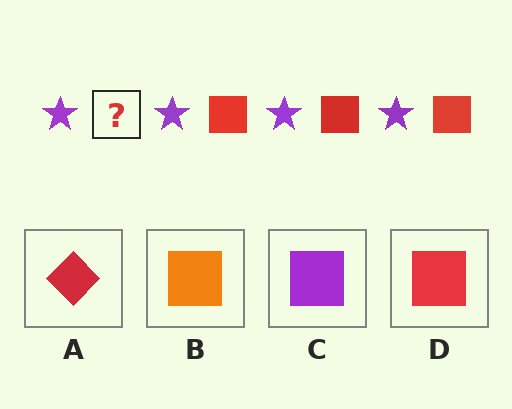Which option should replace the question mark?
Option D.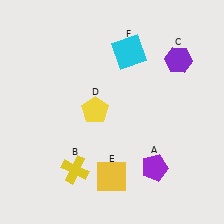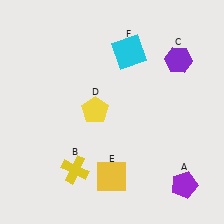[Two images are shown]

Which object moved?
The purple pentagon (A) moved right.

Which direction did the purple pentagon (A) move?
The purple pentagon (A) moved right.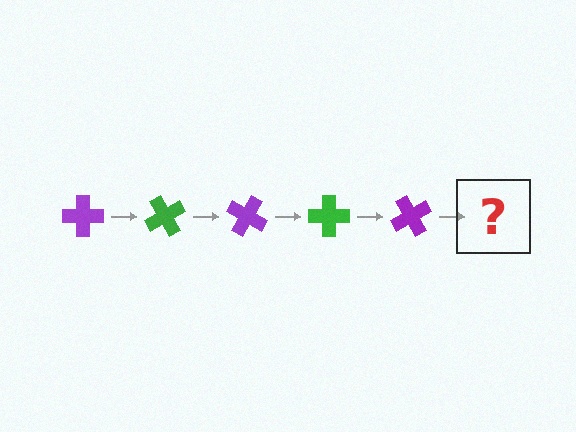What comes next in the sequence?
The next element should be a green cross, rotated 300 degrees from the start.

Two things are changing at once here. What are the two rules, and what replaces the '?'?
The two rules are that it rotates 60 degrees each step and the color cycles through purple and green. The '?' should be a green cross, rotated 300 degrees from the start.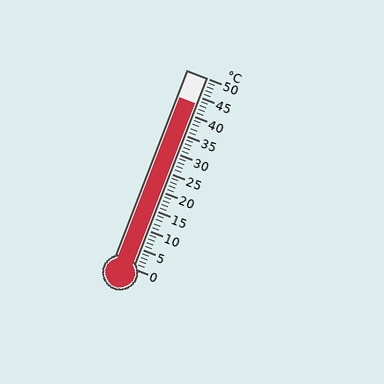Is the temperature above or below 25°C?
The temperature is above 25°C.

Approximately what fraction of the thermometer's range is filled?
The thermometer is filled to approximately 85% of its range.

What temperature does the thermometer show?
The thermometer shows approximately 43°C.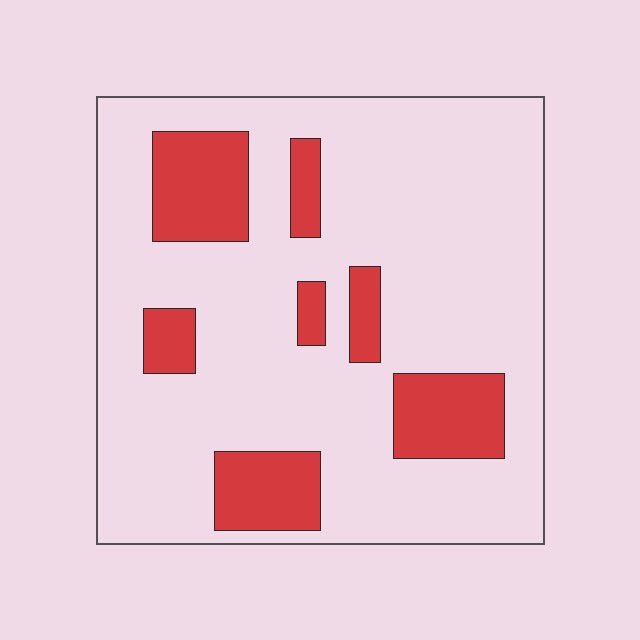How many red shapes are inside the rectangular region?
7.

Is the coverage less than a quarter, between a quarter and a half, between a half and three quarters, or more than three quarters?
Less than a quarter.